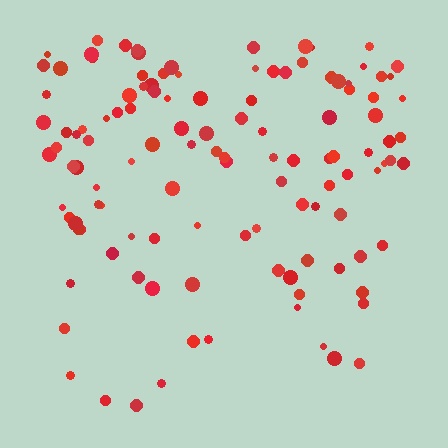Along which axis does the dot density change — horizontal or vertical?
Vertical.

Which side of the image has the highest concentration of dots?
The top.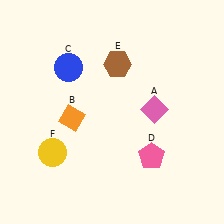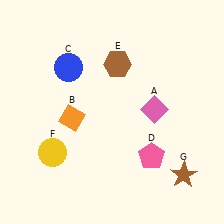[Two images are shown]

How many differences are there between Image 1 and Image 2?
There is 1 difference between the two images.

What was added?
A brown star (G) was added in Image 2.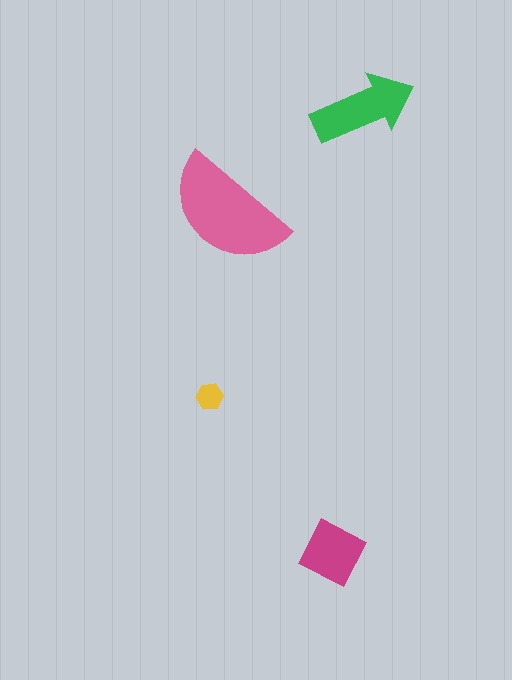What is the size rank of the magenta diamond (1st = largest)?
3rd.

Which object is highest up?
The green arrow is topmost.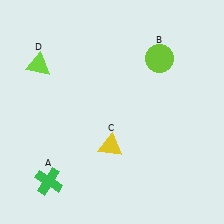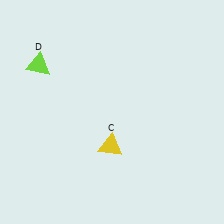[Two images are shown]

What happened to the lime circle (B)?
The lime circle (B) was removed in Image 2. It was in the top-right area of Image 1.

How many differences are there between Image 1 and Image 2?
There are 2 differences between the two images.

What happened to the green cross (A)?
The green cross (A) was removed in Image 2. It was in the bottom-left area of Image 1.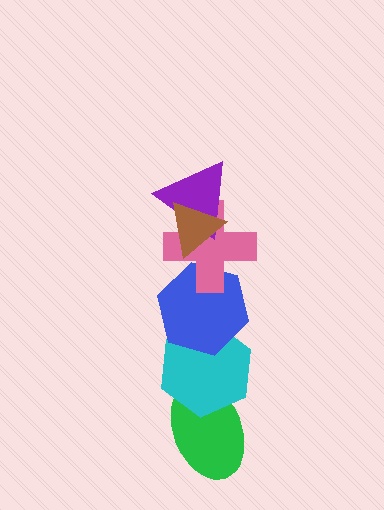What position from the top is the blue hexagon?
The blue hexagon is 4th from the top.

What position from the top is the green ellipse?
The green ellipse is 6th from the top.